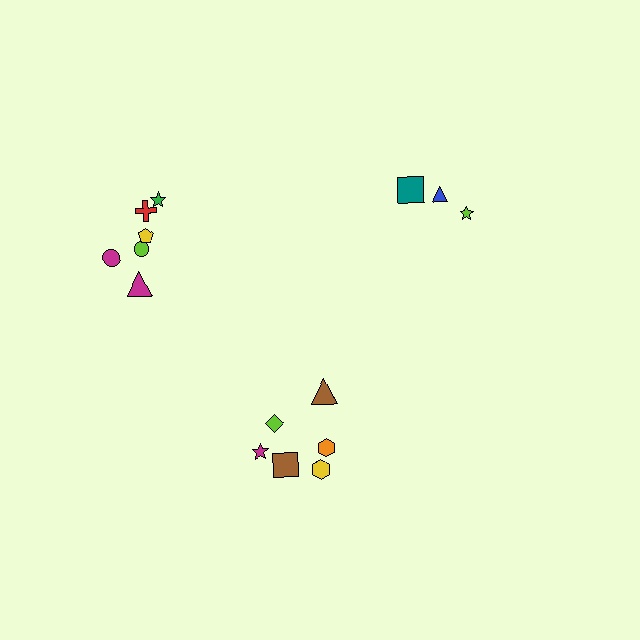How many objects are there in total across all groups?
There are 15 objects.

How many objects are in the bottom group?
There are 6 objects.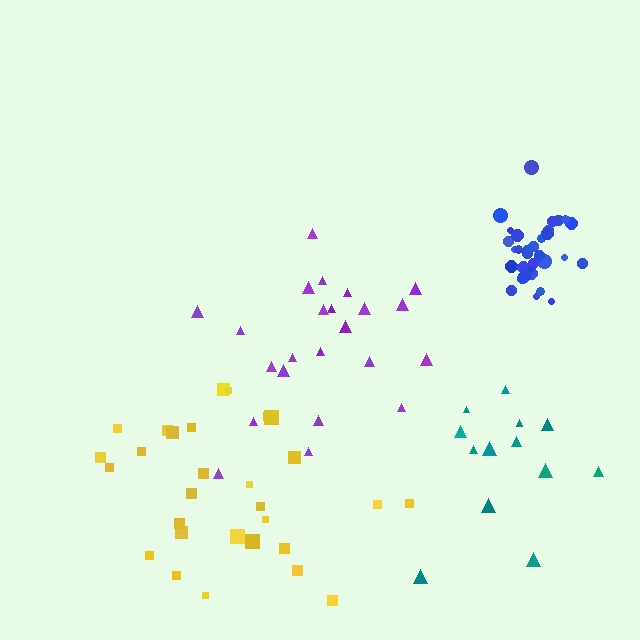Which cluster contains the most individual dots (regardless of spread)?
Blue (33).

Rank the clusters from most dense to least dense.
blue, purple, yellow, teal.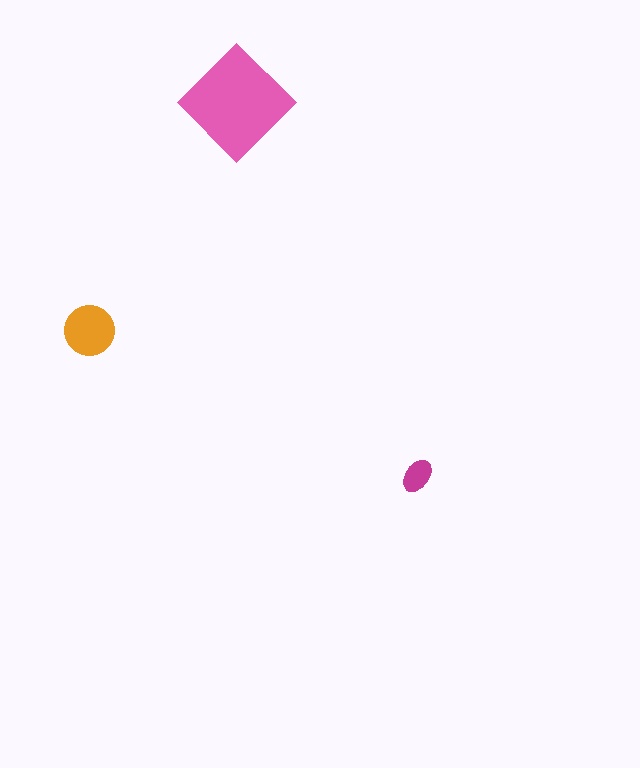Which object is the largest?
The pink diamond.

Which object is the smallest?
The magenta ellipse.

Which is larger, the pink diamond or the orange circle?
The pink diamond.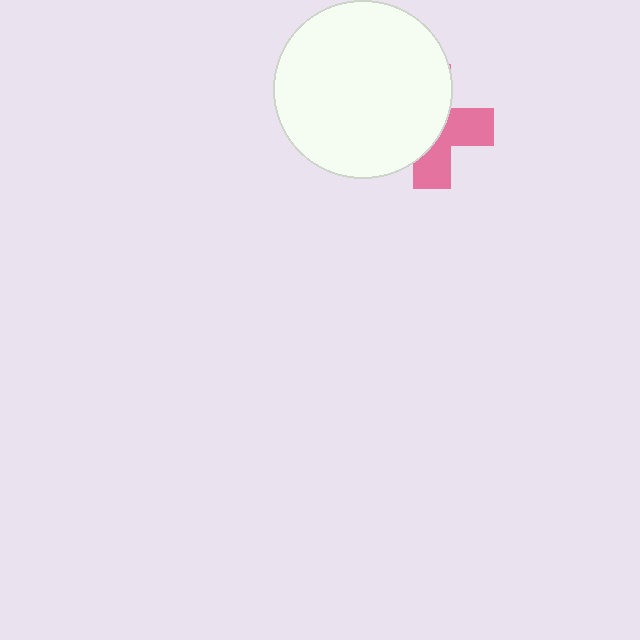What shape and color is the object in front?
The object in front is a white circle.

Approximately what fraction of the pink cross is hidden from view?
Roughly 58% of the pink cross is hidden behind the white circle.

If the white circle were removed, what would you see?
You would see the complete pink cross.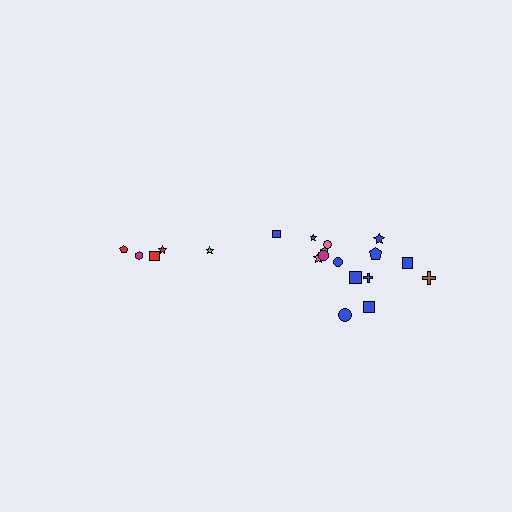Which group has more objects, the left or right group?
The right group.